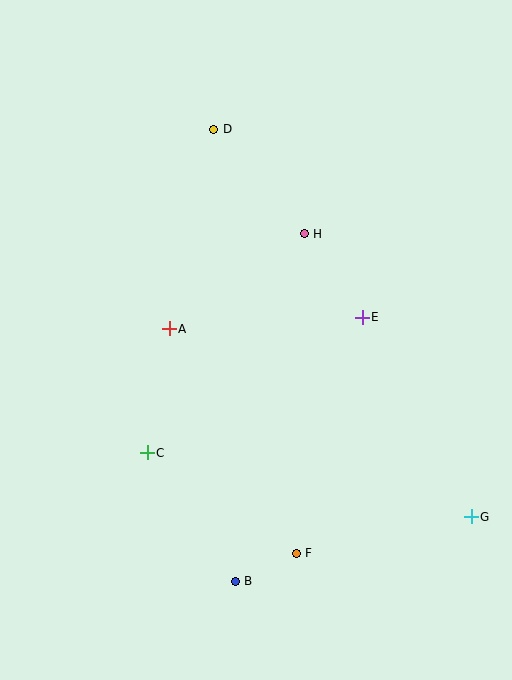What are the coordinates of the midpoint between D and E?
The midpoint between D and E is at (288, 223).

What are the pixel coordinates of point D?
Point D is at (213, 129).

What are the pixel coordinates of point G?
Point G is at (471, 517).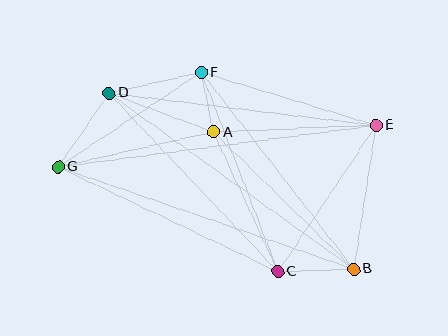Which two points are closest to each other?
Points A and F are closest to each other.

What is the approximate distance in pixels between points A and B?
The distance between A and B is approximately 196 pixels.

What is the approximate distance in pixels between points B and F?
The distance between B and F is approximately 249 pixels.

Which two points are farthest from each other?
Points E and G are farthest from each other.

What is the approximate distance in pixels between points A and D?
The distance between A and D is approximately 112 pixels.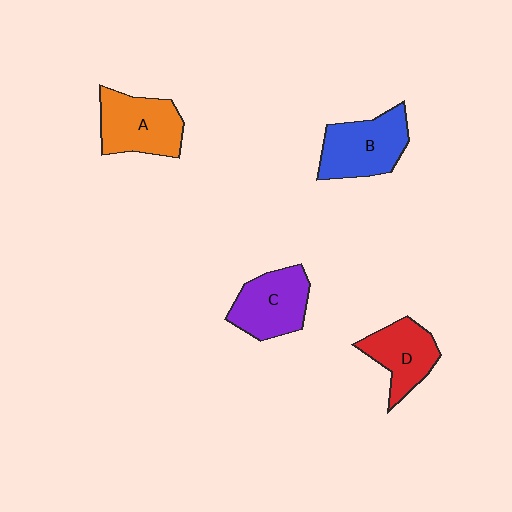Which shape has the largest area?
Shape B (blue).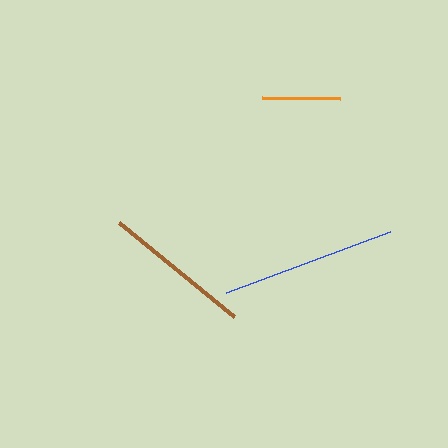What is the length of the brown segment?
The brown segment is approximately 148 pixels long.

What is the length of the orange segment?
The orange segment is approximately 78 pixels long.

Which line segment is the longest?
The blue line is the longest at approximately 175 pixels.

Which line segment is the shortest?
The orange line is the shortest at approximately 78 pixels.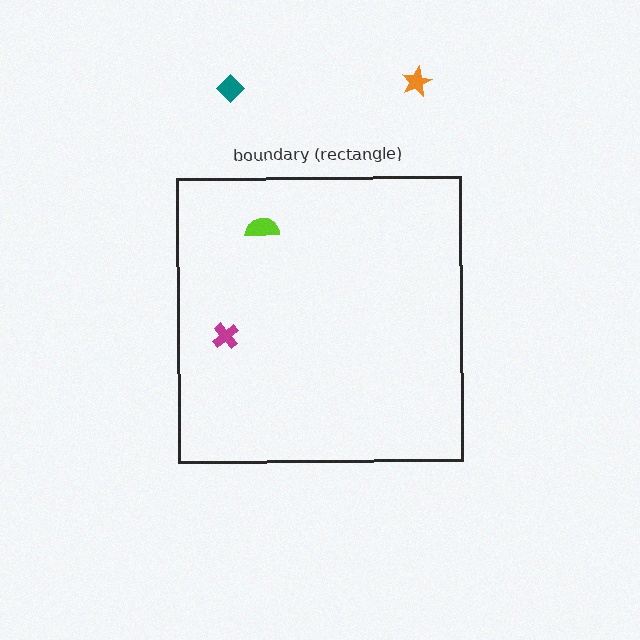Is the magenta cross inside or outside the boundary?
Inside.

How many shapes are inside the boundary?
2 inside, 2 outside.